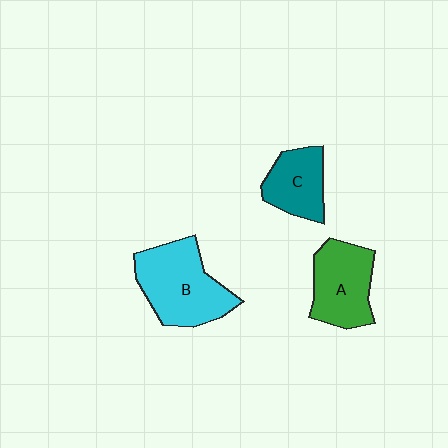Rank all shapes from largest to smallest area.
From largest to smallest: B (cyan), A (green), C (teal).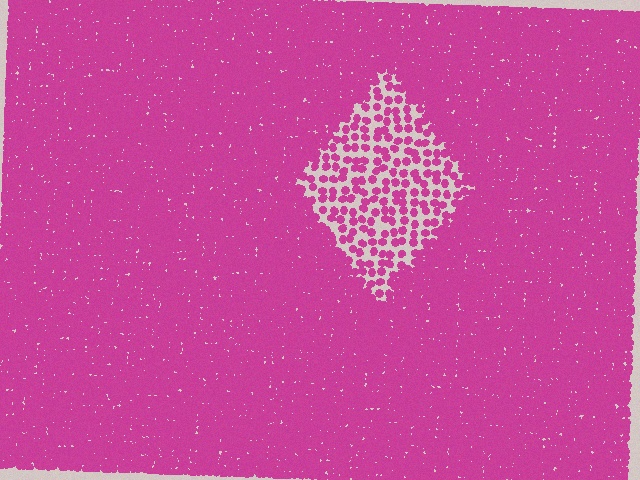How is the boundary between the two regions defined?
The boundary is defined by a change in element density (approximately 2.9x ratio). All elements are the same color, size, and shape.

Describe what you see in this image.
The image contains small magenta elements arranged at two different densities. A diamond-shaped region is visible where the elements are less densely packed than the surrounding area.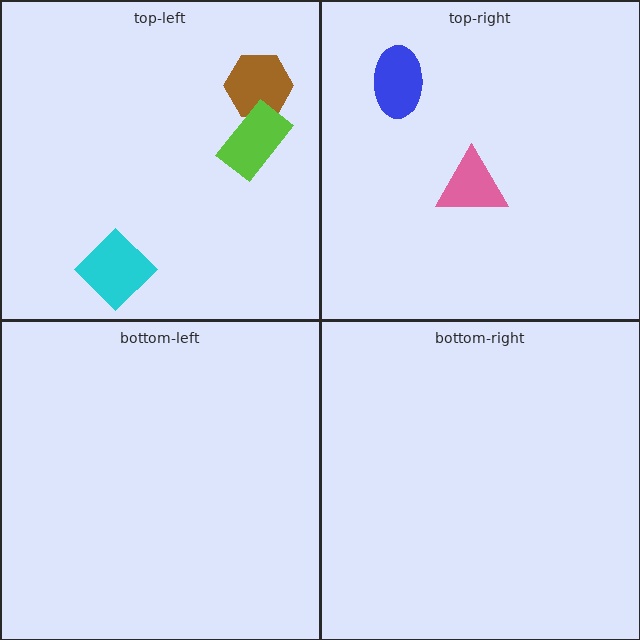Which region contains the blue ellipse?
The top-right region.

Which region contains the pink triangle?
The top-right region.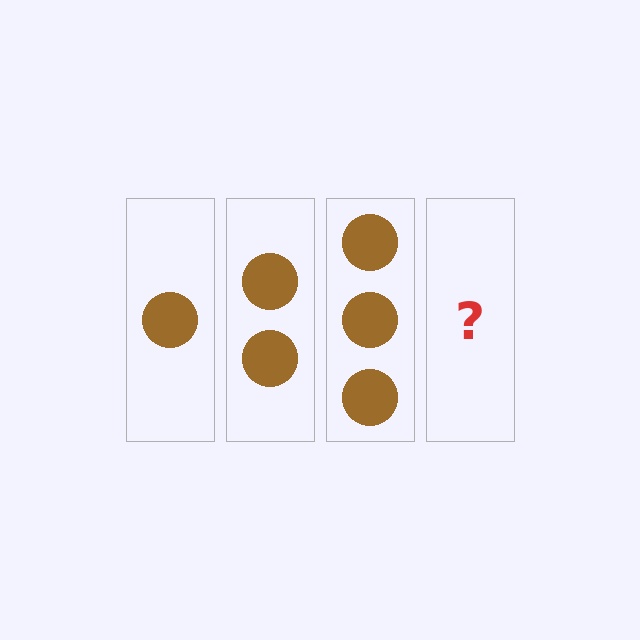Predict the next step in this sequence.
The next step is 4 circles.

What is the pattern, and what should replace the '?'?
The pattern is that each step adds one more circle. The '?' should be 4 circles.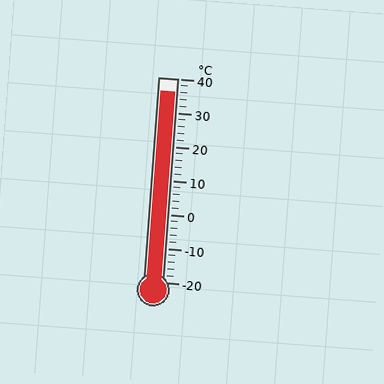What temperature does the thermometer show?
The thermometer shows approximately 36°C.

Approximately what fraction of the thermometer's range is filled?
The thermometer is filled to approximately 95% of its range.